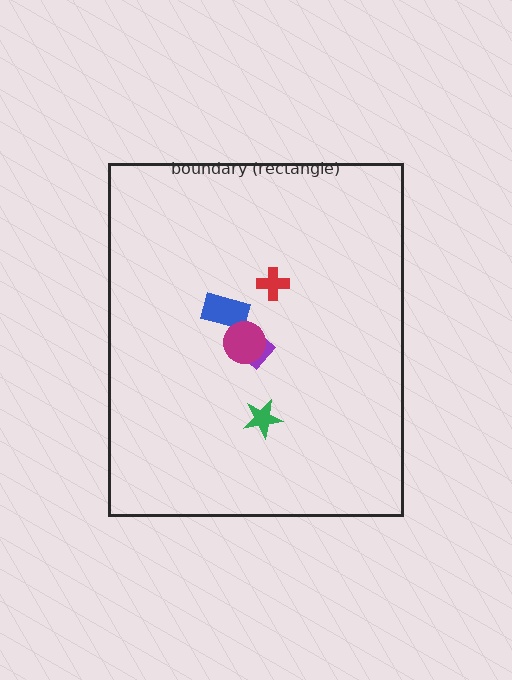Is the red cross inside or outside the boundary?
Inside.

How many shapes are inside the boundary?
5 inside, 0 outside.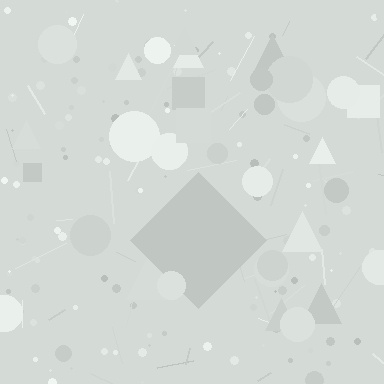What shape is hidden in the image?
A diamond is hidden in the image.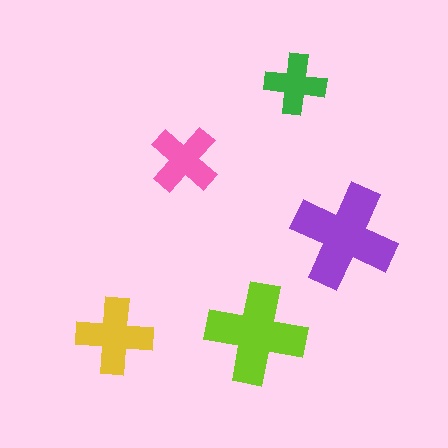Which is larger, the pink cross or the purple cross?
The purple one.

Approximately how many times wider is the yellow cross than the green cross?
About 1.5 times wider.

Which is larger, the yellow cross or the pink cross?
The yellow one.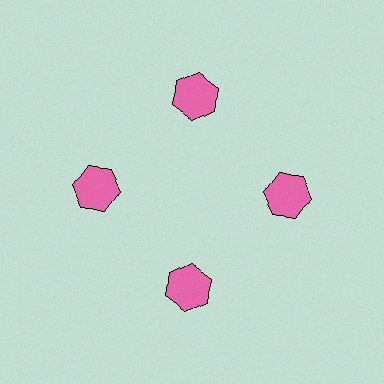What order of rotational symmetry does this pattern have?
This pattern has 4-fold rotational symmetry.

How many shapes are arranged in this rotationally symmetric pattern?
There are 4 shapes, arranged in 4 groups of 1.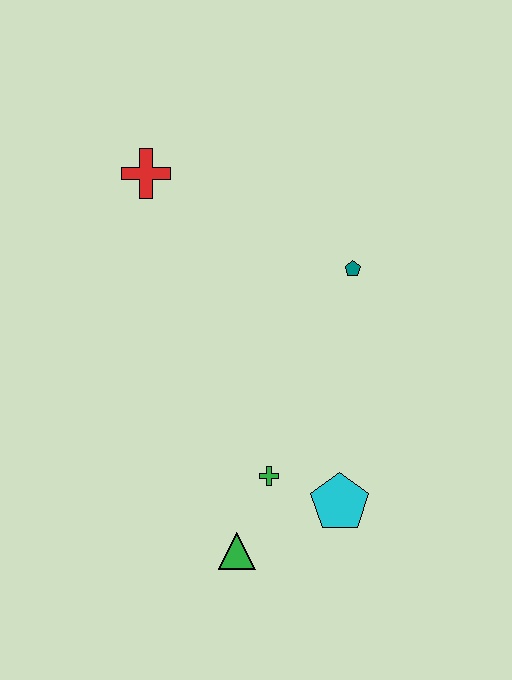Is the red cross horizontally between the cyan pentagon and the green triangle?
No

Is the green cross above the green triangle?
Yes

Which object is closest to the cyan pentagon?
The green cross is closest to the cyan pentagon.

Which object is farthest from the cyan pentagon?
The red cross is farthest from the cyan pentagon.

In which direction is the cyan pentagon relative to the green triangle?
The cyan pentagon is to the right of the green triangle.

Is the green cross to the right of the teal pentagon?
No